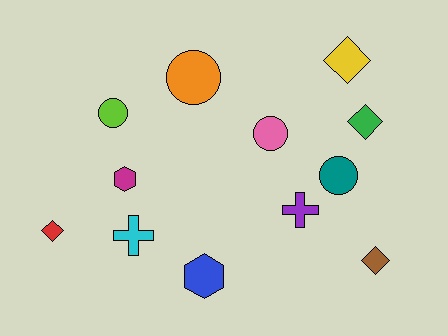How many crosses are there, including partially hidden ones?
There are 2 crosses.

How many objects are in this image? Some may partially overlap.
There are 12 objects.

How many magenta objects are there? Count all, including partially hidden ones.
There is 1 magenta object.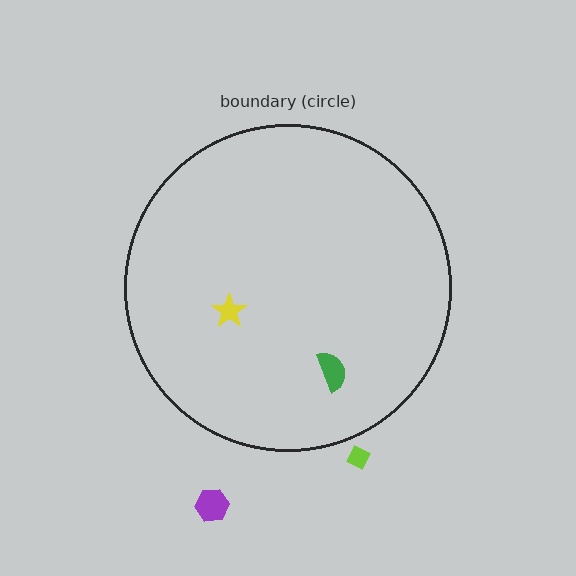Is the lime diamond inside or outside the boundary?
Outside.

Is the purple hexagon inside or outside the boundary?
Outside.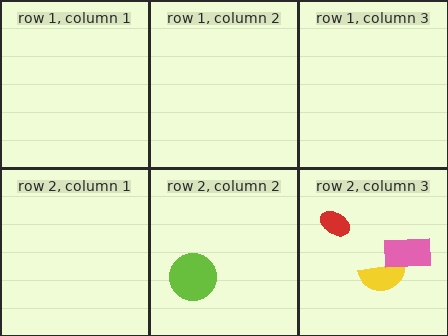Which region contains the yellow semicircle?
The row 2, column 3 region.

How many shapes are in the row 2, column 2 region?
1.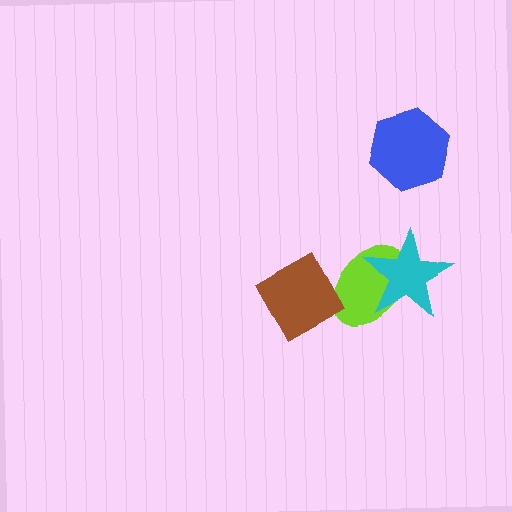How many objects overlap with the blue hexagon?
0 objects overlap with the blue hexagon.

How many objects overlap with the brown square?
1 object overlaps with the brown square.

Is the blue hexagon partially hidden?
No, no other shape covers it.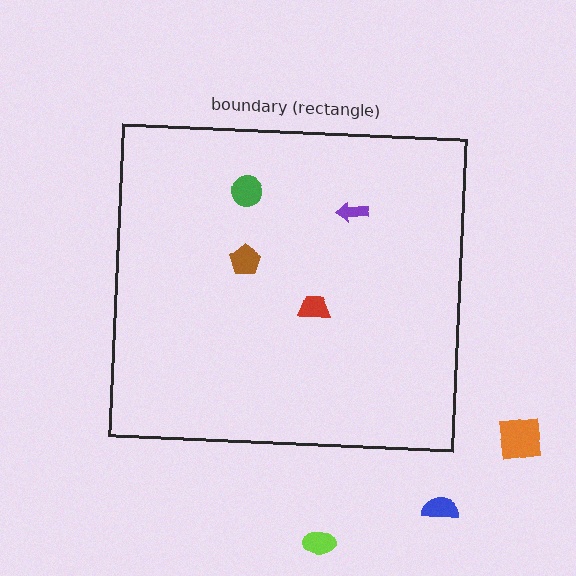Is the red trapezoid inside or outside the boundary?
Inside.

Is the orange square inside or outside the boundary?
Outside.